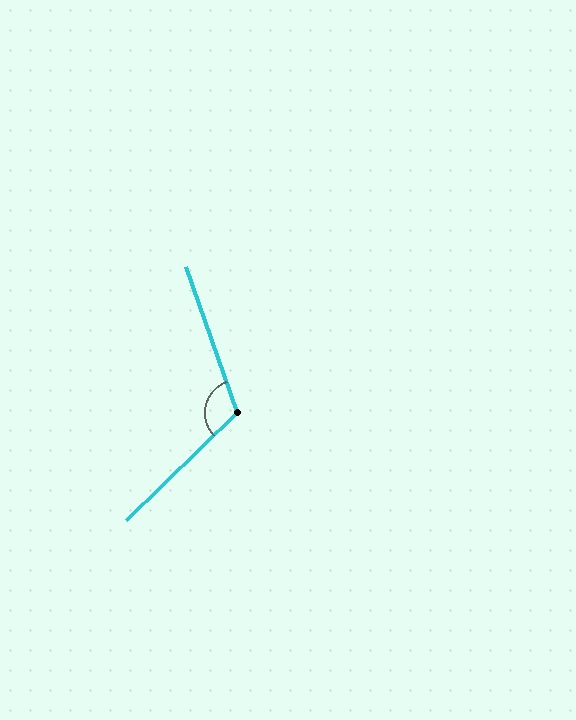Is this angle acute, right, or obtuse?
It is obtuse.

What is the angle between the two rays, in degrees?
Approximately 115 degrees.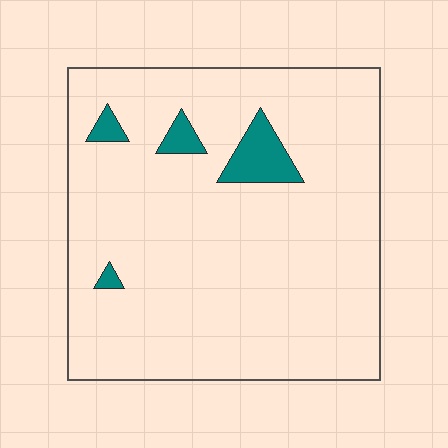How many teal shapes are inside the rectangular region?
4.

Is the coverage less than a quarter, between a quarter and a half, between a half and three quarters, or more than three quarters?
Less than a quarter.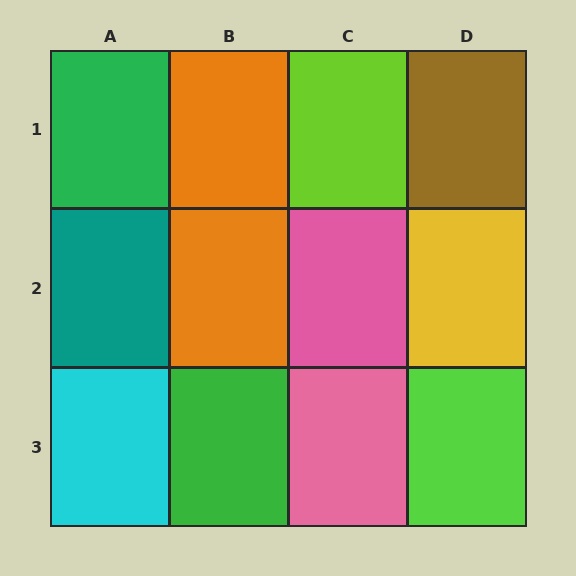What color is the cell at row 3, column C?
Pink.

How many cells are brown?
1 cell is brown.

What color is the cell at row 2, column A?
Teal.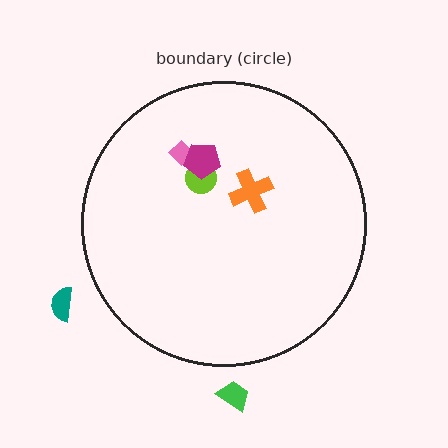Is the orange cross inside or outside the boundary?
Inside.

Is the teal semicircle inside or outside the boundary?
Outside.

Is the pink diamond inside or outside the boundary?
Inside.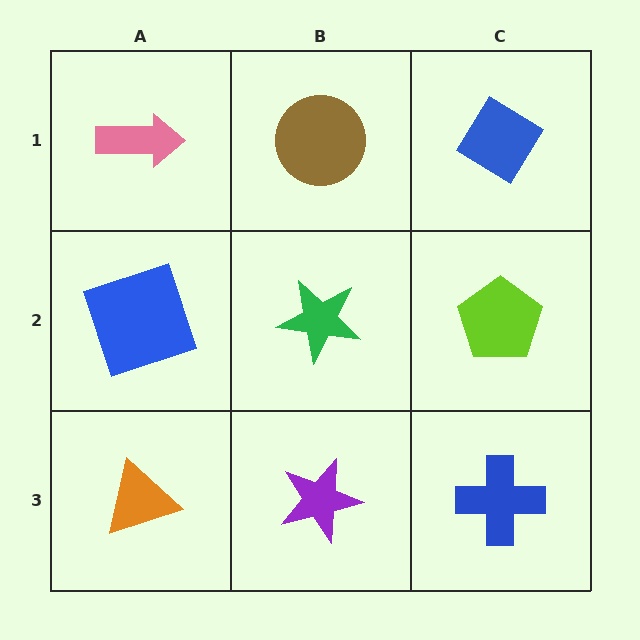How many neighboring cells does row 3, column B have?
3.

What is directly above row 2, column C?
A blue diamond.